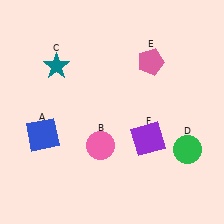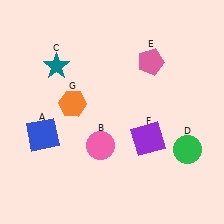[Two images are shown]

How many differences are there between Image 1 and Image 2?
There is 1 difference between the two images.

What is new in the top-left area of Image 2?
An orange hexagon (G) was added in the top-left area of Image 2.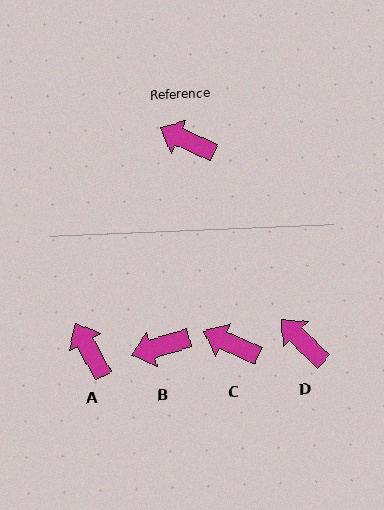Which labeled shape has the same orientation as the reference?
C.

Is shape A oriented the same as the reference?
No, it is off by about 37 degrees.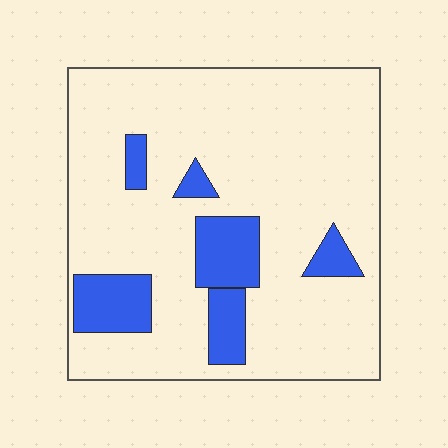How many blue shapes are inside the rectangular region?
6.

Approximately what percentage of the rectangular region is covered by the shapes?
Approximately 15%.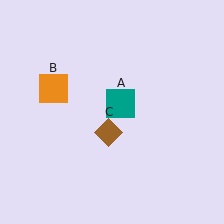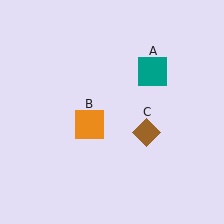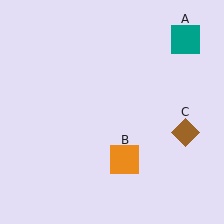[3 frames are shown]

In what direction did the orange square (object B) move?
The orange square (object B) moved down and to the right.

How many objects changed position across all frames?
3 objects changed position: teal square (object A), orange square (object B), brown diamond (object C).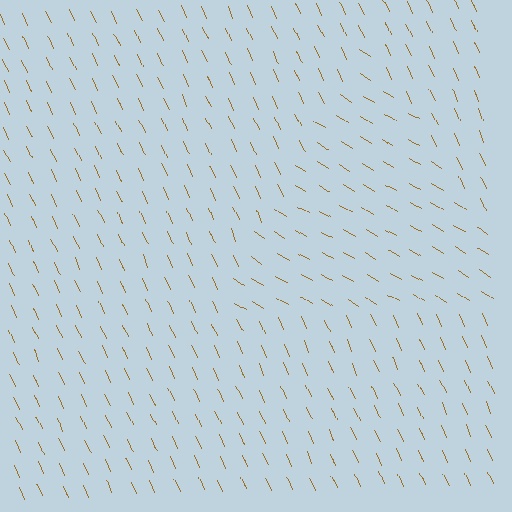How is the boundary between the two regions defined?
The boundary is defined purely by a change in line orientation (approximately 35 degrees difference). All lines are the same color and thickness.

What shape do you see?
I see a triangle.